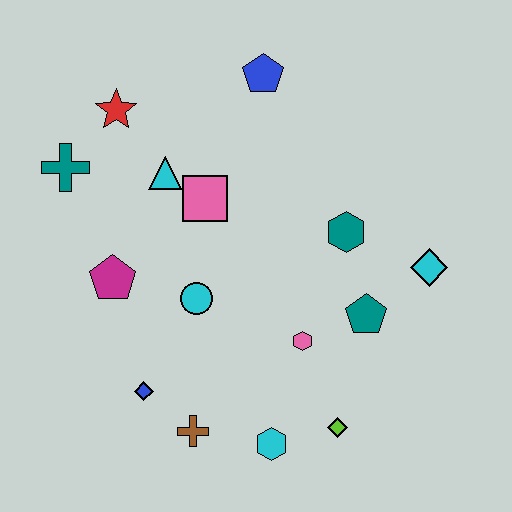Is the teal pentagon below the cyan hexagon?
No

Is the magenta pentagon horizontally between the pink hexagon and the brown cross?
No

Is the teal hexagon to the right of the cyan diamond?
No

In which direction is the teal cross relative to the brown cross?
The teal cross is above the brown cross.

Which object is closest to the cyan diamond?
The teal pentagon is closest to the cyan diamond.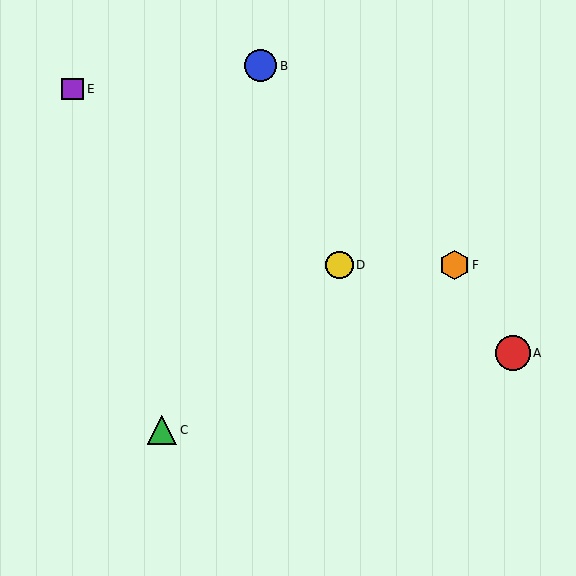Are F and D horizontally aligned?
Yes, both are at y≈265.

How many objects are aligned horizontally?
2 objects (D, F) are aligned horizontally.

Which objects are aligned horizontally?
Objects D, F are aligned horizontally.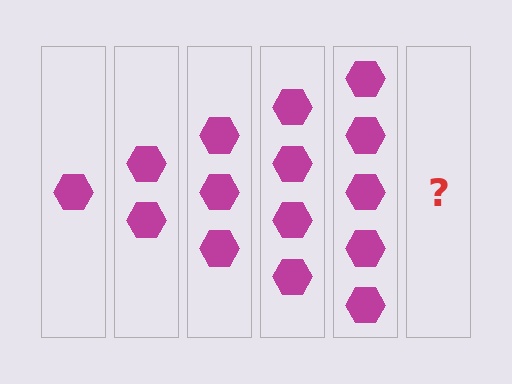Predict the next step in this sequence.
The next step is 6 hexagons.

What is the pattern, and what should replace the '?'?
The pattern is that each step adds one more hexagon. The '?' should be 6 hexagons.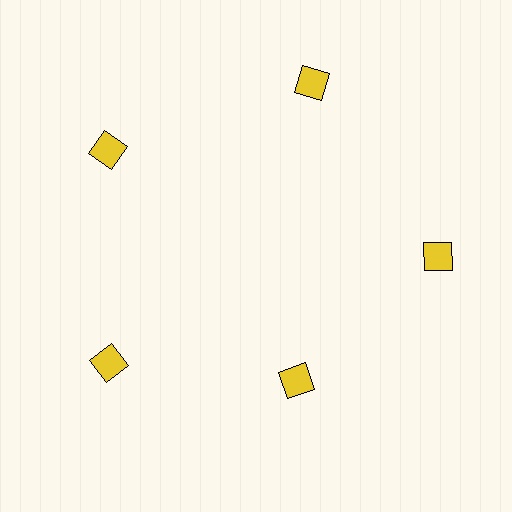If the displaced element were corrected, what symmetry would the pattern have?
It would have 5-fold rotational symmetry — the pattern would map onto itself every 72 degrees.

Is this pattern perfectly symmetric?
No. The 5 yellow squares are arranged in a ring, but one element near the 5 o'clock position is pulled inward toward the center, breaking the 5-fold rotational symmetry.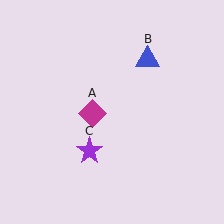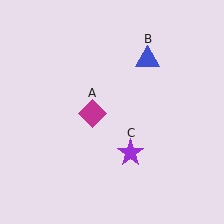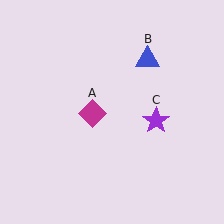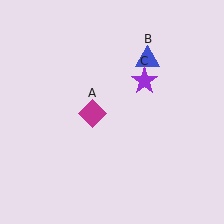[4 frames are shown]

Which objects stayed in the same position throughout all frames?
Magenta diamond (object A) and blue triangle (object B) remained stationary.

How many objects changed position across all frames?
1 object changed position: purple star (object C).